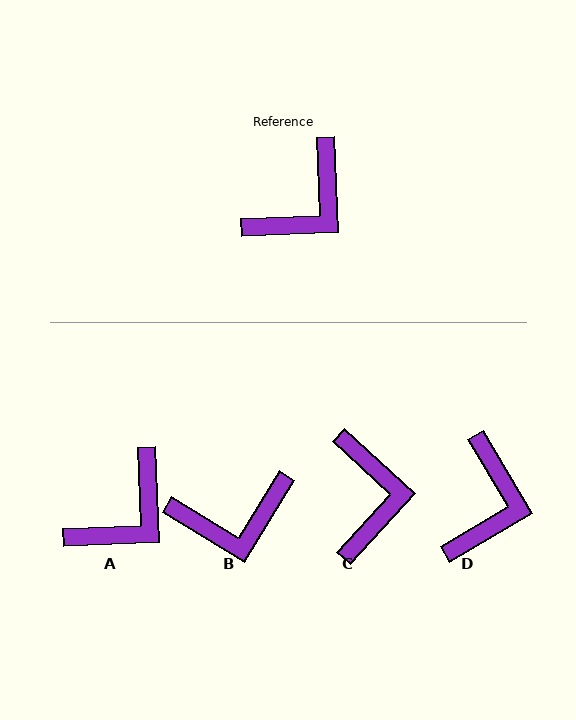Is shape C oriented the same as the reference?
No, it is off by about 45 degrees.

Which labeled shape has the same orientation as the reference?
A.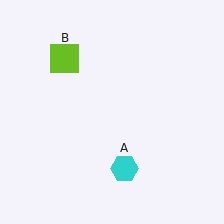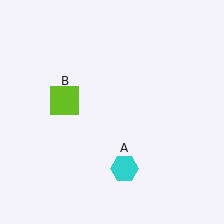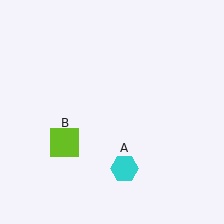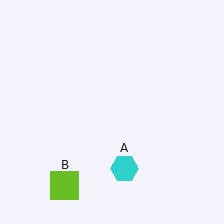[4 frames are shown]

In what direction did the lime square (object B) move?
The lime square (object B) moved down.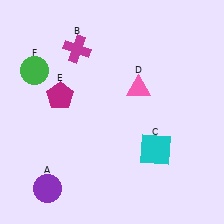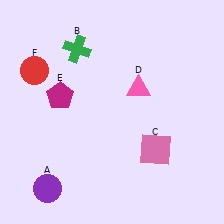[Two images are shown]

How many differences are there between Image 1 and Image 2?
There are 3 differences between the two images.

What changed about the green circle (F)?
In Image 1, F is green. In Image 2, it changed to red.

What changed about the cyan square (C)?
In Image 1, C is cyan. In Image 2, it changed to pink.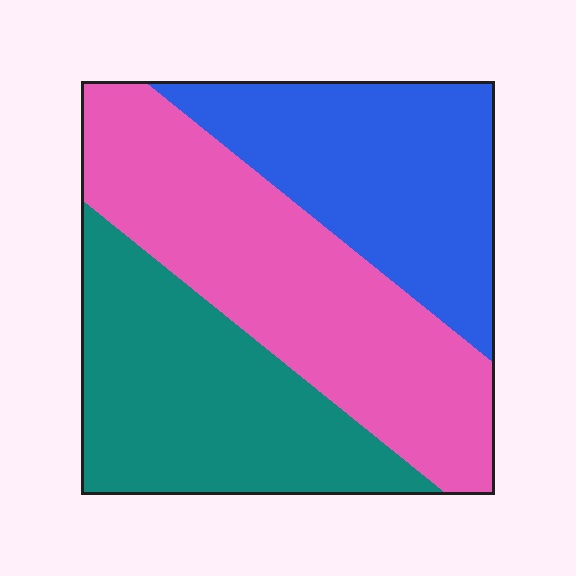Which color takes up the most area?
Pink, at roughly 40%.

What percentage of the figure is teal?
Teal takes up between a sixth and a third of the figure.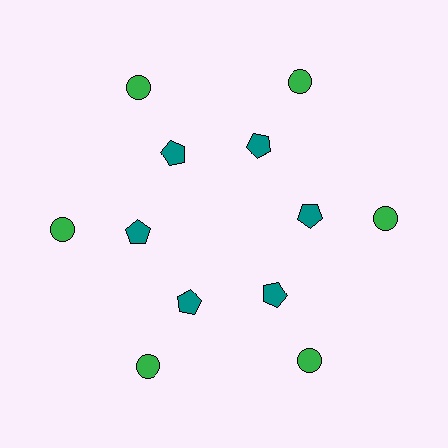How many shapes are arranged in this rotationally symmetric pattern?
There are 12 shapes, arranged in 6 groups of 2.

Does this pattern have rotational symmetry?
Yes, this pattern has 6-fold rotational symmetry. It looks the same after rotating 60 degrees around the center.